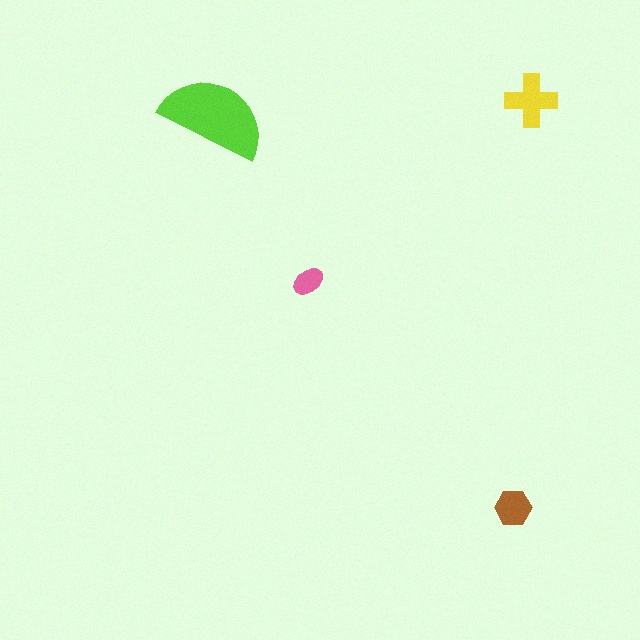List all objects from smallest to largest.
The pink ellipse, the brown hexagon, the yellow cross, the lime semicircle.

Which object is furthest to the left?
The lime semicircle is leftmost.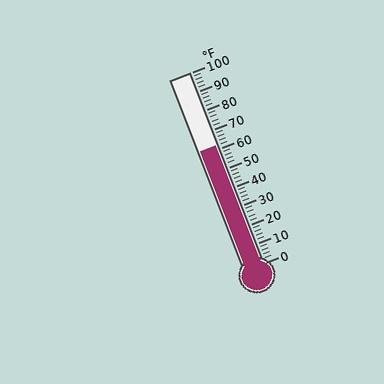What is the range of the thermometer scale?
The thermometer scale ranges from 0°F to 100°F.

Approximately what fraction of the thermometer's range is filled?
The thermometer is filled to approximately 60% of its range.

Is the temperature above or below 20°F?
The temperature is above 20°F.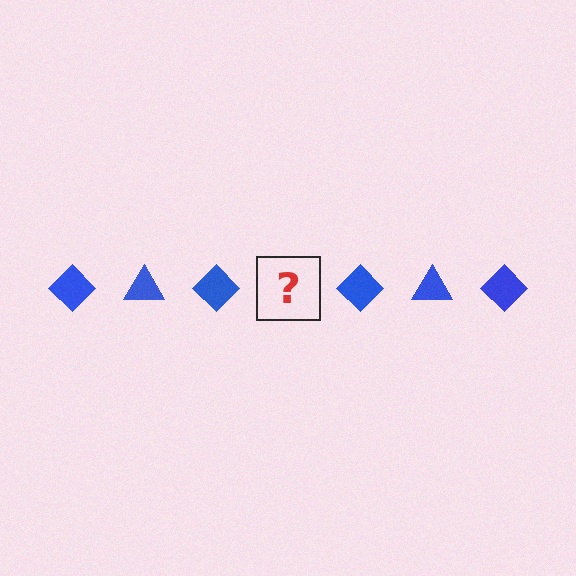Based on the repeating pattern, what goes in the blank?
The blank should be a blue triangle.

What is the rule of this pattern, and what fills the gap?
The rule is that the pattern cycles through diamond, triangle shapes in blue. The gap should be filled with a blue triangle.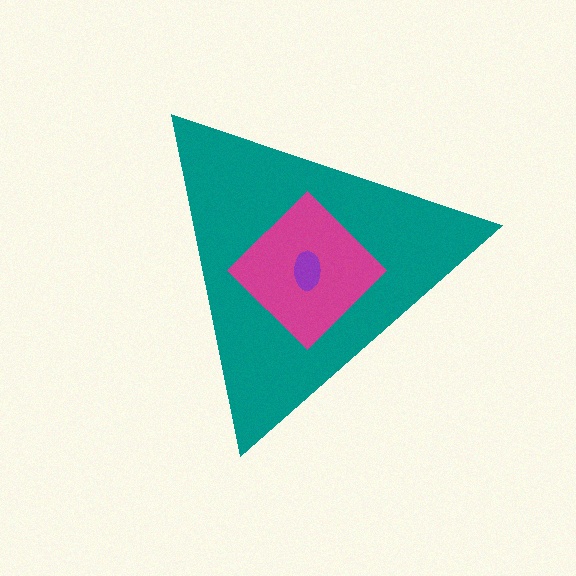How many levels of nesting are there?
3.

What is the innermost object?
The purple ellipse.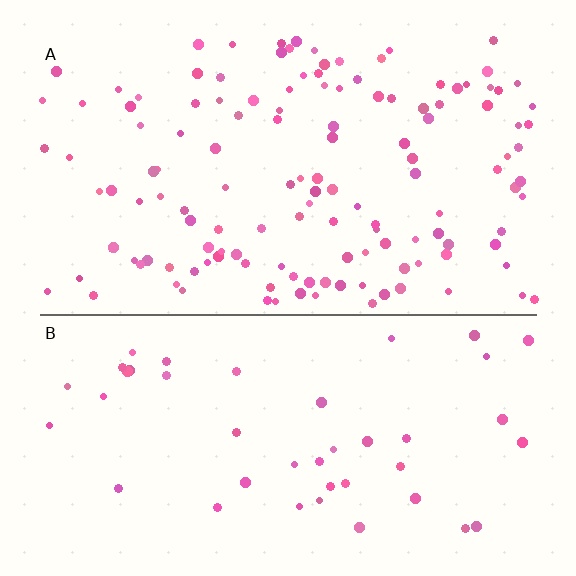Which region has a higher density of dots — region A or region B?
A (the top).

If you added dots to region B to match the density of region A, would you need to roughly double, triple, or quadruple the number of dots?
Approximately triple.